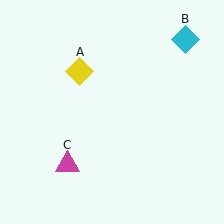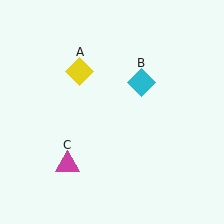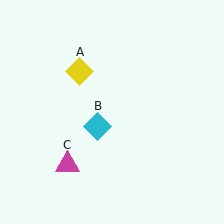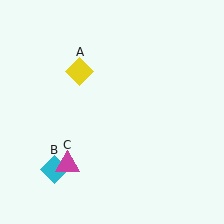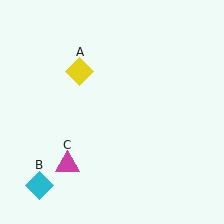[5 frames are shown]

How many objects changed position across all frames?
1 object changed position: cyan diamond (object B).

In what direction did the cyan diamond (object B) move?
The cyan diamond (object B) moved down and to the left.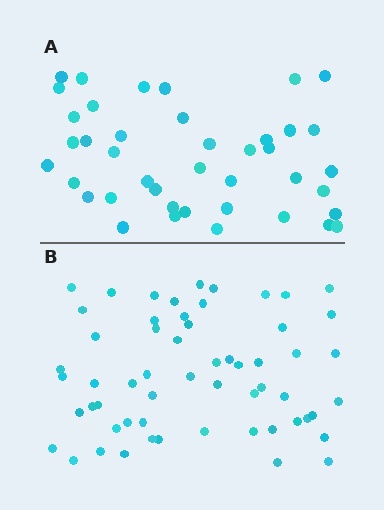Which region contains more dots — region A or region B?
Region B (the bottom region) has more dots.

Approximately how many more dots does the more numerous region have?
Region B has approximately 15 more dots than region A.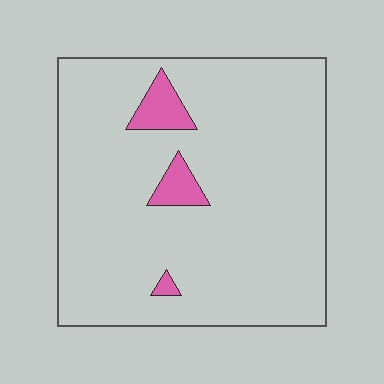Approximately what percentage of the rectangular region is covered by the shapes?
Approximately 5%.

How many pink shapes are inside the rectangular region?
3.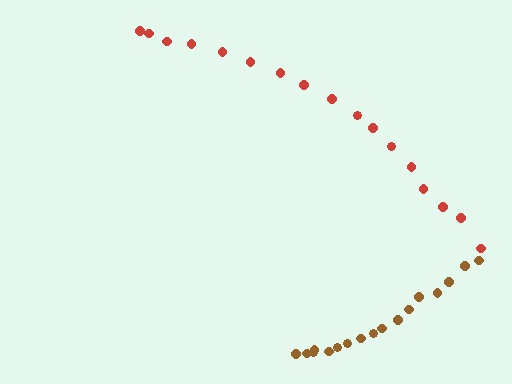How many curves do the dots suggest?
There are 2 distinct paths.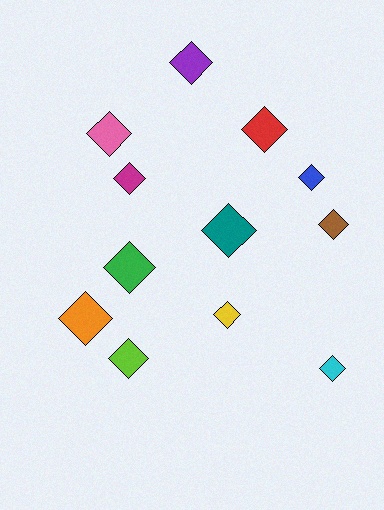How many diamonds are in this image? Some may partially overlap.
There are 12 diamonds.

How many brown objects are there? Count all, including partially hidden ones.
There is 1 brown object.